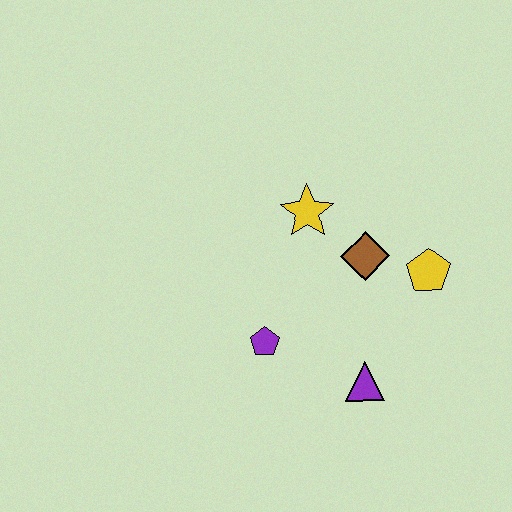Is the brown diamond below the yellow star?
Yes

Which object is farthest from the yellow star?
The purple triangle is farthest from the yellow star.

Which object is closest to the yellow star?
The brown diamond is closest to the yellow star.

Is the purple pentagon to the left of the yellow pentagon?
Yes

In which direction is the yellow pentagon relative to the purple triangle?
The yellow pentagon is above the purple triangle.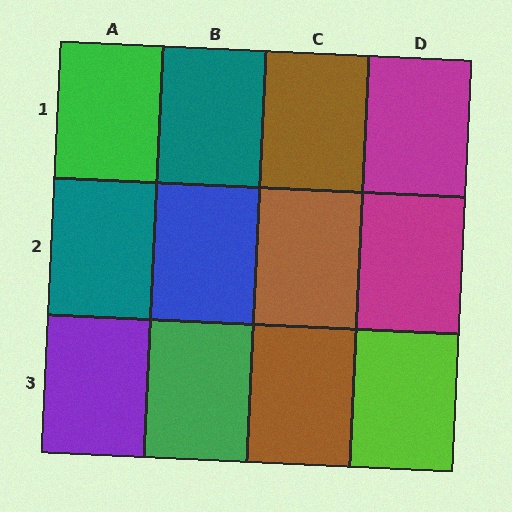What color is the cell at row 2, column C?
Brown.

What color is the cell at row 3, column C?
Brown.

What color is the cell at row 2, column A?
Teal.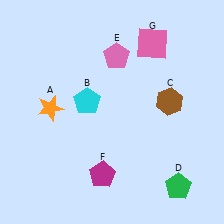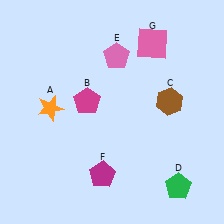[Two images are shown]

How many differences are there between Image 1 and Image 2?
There is 1 difference between the two images.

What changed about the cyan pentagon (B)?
In Image 1, B is cyan. In Image 2, it changed to magenta.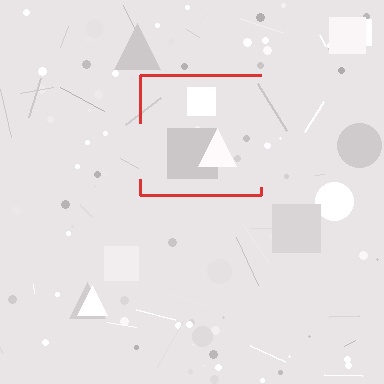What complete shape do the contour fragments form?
The contour fragments form a square.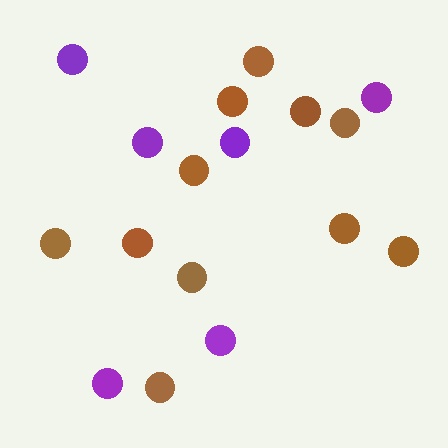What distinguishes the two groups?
There are 2 groups: one group of brown circles (11) and one group of purple circles (6).